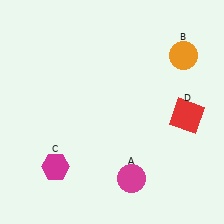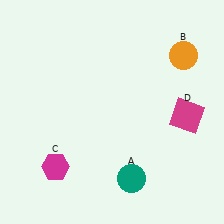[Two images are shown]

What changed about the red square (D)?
In Image 1, D is red. In Image 2, it changed to magenta.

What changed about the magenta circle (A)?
In Image 1, A is magenta. In Image 2, it changed to teal.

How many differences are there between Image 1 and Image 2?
There are 2 differences between the two images.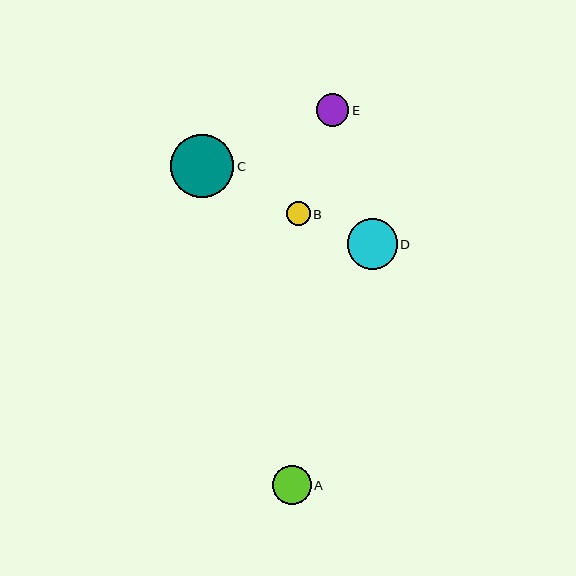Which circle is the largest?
Circle C is the largest with a size of approximately 63 pixels.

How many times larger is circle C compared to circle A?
Circle C is approximately 1.6 times the size of circle A.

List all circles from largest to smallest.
From largest to smallest: C, D, A, E, B.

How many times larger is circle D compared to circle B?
Circle D is approximately 2.1 times the size of circle B.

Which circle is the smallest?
Circle B is the smallest with a size of approximately 24 pixels.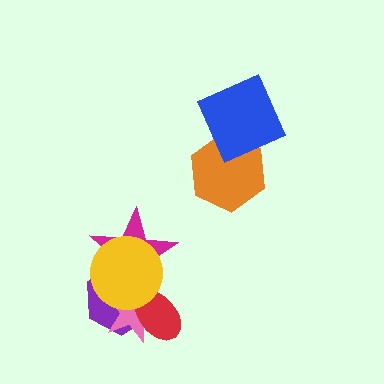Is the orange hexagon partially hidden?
Yes, it is partially covered by another shape.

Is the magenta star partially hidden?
Yes, it is partially covered by another shape.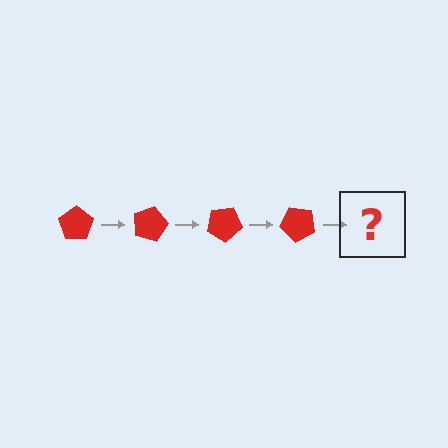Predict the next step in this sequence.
The next step is a red pentagon rotated 60 degrees.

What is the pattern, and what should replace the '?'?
The pattern is that the pentagon rotates 15 degrees each step. The '?' should be a red pentagon rotated 60 degrees.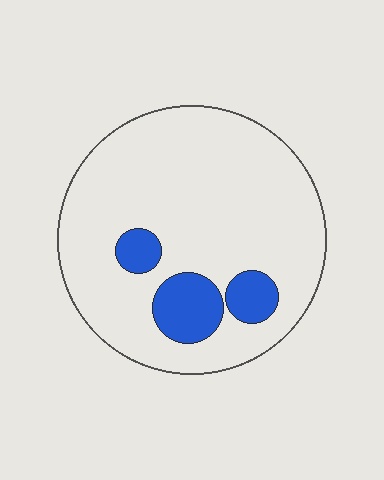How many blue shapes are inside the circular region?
3.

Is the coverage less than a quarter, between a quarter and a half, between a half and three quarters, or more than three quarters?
Less than a quarter.